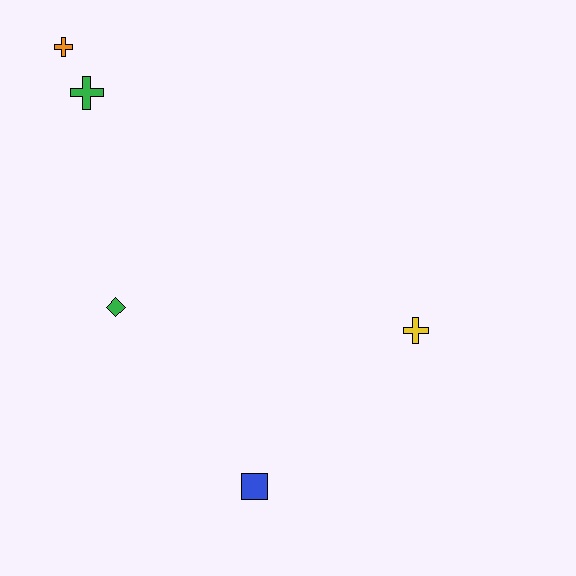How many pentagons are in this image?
There are no pentagons.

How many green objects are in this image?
There are 2 green objects.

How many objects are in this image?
There are 5 objects.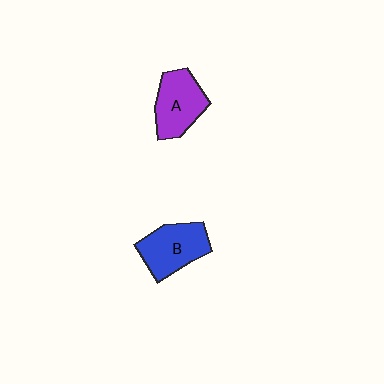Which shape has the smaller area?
Shape A (purple).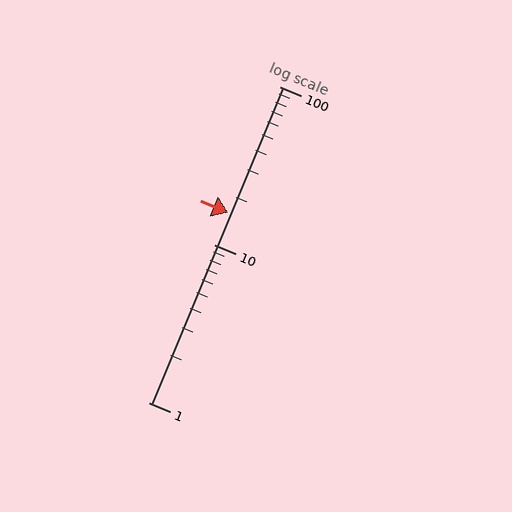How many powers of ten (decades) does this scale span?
The scale spans 2 decades, from 1 to 100.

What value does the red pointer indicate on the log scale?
The pointer indicates approximately 16.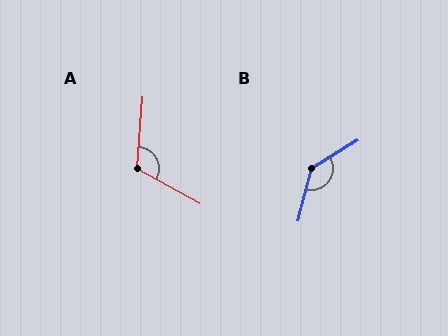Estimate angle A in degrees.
Approximately 114 degrees.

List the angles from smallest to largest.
A (114°), B (137°).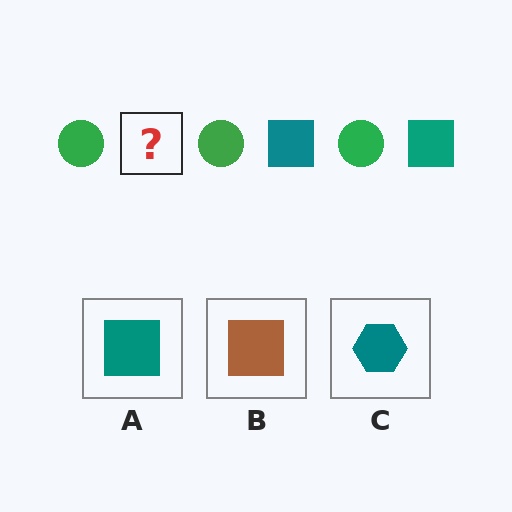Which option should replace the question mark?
Option A.